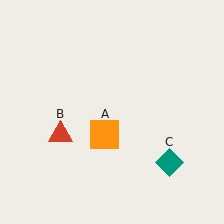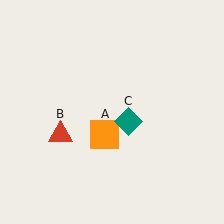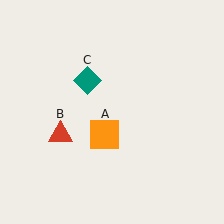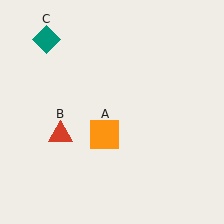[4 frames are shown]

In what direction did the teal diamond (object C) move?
The teal diamond (object C) moved up and to the left.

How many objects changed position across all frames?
1 object changed position: teal diamond (object C).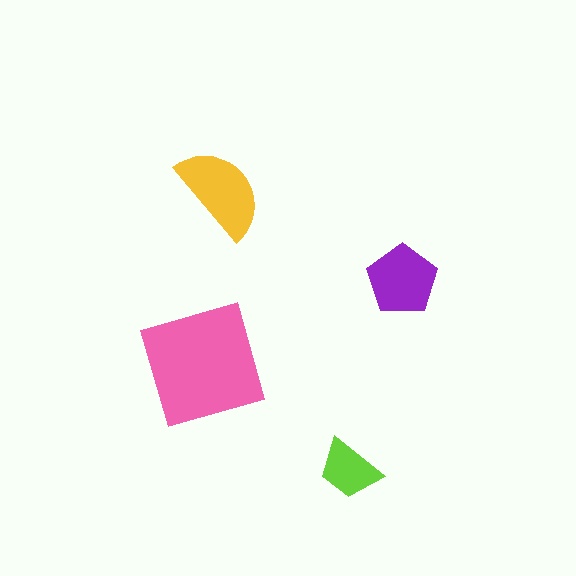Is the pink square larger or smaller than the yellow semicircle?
Larger.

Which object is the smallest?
The lime trapezoid.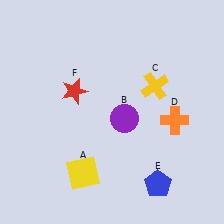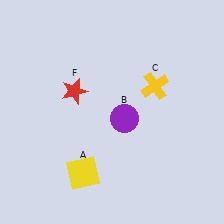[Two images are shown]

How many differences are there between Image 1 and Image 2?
There are 2 differences between the two images.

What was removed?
The orange cross (D), the blue pentagon (E) were removed in Image 2.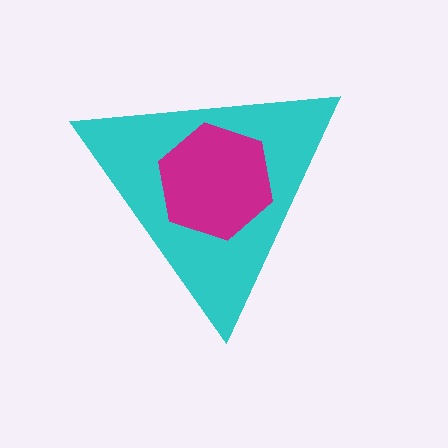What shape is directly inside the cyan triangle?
The magenta hexagon.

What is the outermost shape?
The cyan triangle.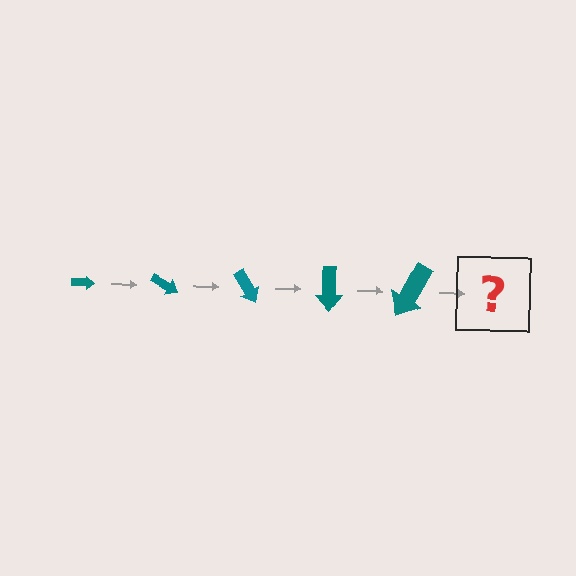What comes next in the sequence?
The next element should be an arrow, larger than the previous one and rotated 150 degrees from the start.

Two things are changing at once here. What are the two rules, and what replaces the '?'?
The two rules are that the arrow grows larger each step and it rotates 30 degrees each step. The '?' should be an arrow, larger than the previous one and rotated 150 degrees from the start.